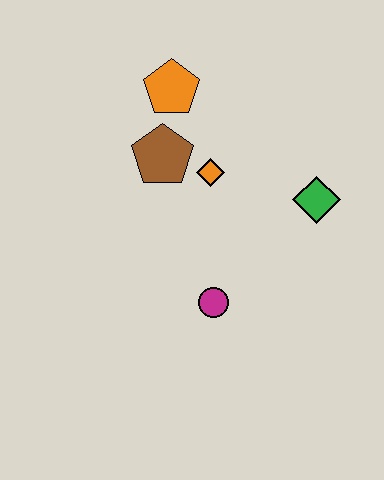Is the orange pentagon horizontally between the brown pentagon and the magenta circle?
Yes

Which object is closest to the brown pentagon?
The orange diamond is closest to the brown pentagon.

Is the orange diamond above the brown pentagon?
No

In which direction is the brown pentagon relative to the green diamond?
The brown pentagon is to the left of the green diamond.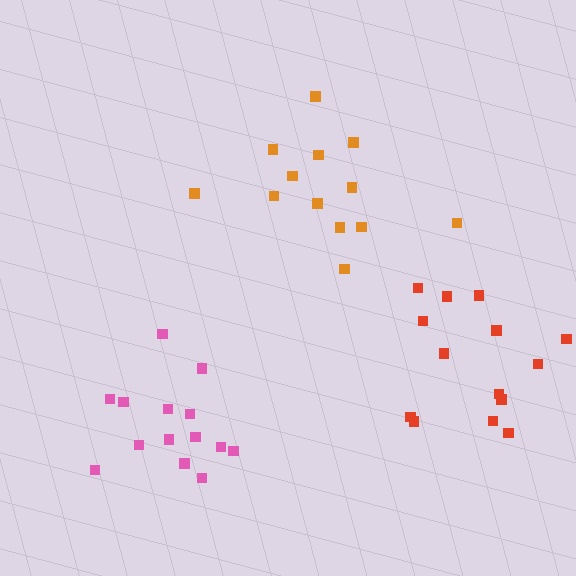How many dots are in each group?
Group 1: 13 dots, Group 2: 14 dots, Group 3: 14 dots (41 total).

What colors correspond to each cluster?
The clusters are colored: orange, pink, red.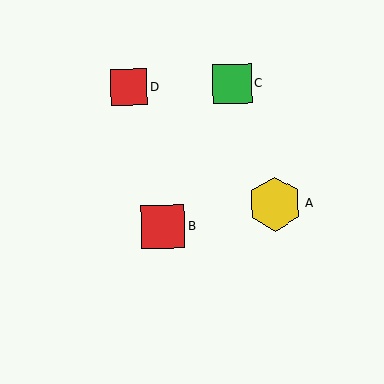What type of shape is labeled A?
Shape A is a yellow hexagon.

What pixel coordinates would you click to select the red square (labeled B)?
Click at (163, 227) to select the red square B.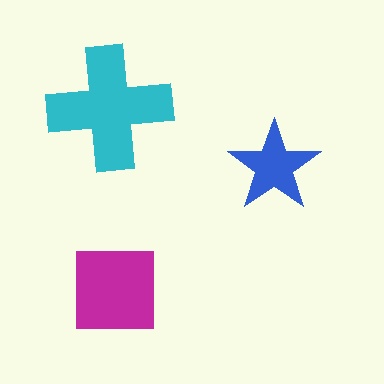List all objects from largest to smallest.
The cyan cross, the magenta square, the blue star.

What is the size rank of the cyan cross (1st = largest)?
1st.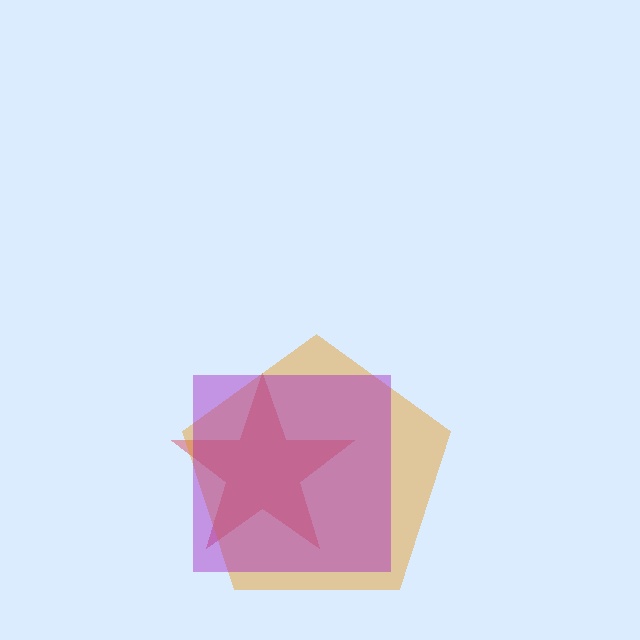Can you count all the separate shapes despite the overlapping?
Yes, there are 3 separate shapes.